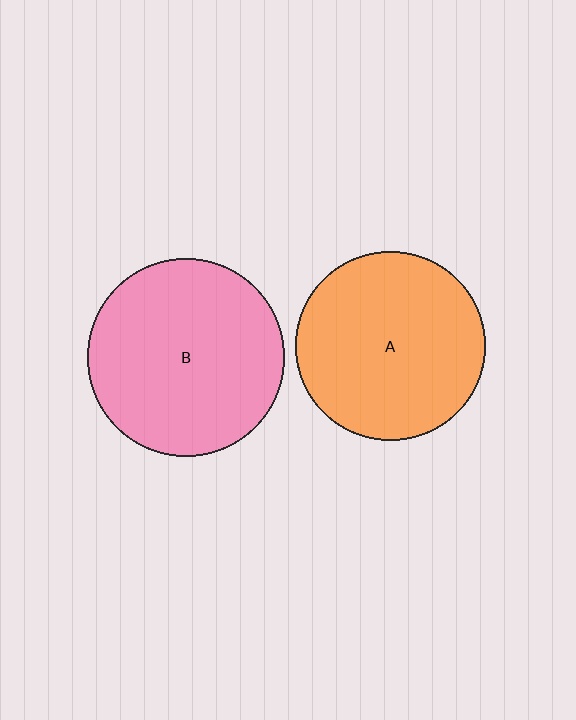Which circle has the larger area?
Circle B (pink).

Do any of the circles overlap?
No, none of the circles overlap.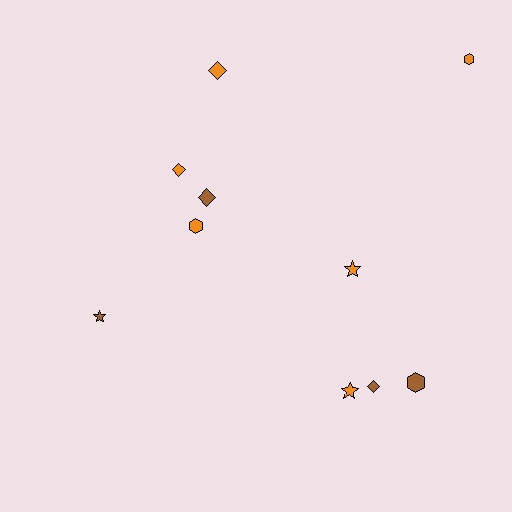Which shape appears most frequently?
Diamond, with 4 objects.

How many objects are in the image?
There are 10 objects.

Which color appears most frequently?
Orange, with 6 objects.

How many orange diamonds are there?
There are 2 orange diamonds.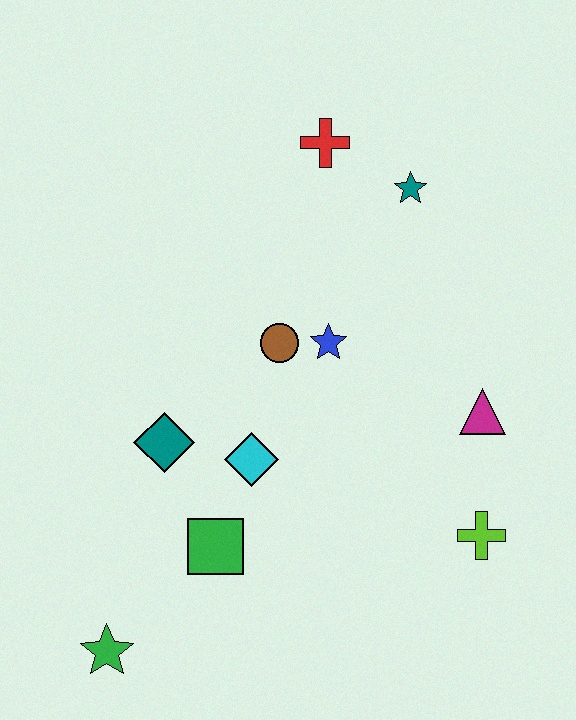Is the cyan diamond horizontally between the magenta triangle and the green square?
Yes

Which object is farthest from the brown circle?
The green star is farthest from the brown circle.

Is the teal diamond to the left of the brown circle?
Yes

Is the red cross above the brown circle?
Yes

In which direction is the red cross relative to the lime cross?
The red cross is above the lime cross.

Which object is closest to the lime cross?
The magenta triangle is closest to the lime cross.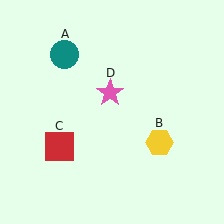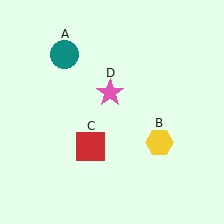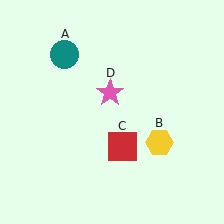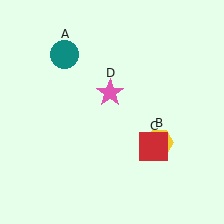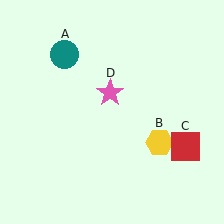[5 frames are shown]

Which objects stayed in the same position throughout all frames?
Teal circle (object A) and yellow hexagon (object B) and pink star (object D) remained stationary.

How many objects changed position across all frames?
1 object changed position: red square (object C).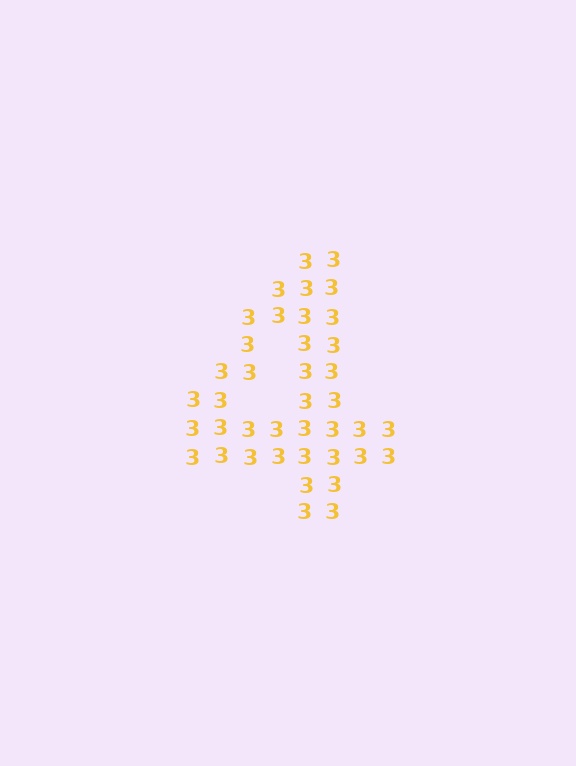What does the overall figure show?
The overall figure shows the digit 4.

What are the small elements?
The small elements are digit 3's.